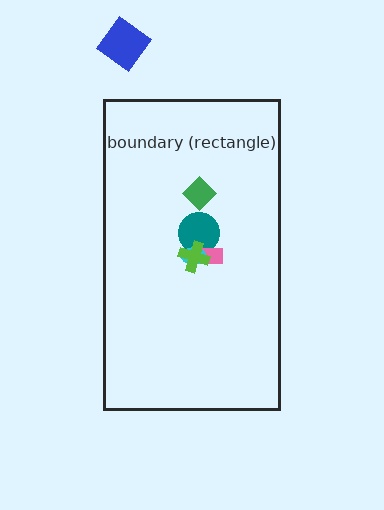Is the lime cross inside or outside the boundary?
Inside.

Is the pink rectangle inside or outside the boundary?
Inside.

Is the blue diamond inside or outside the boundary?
Outside.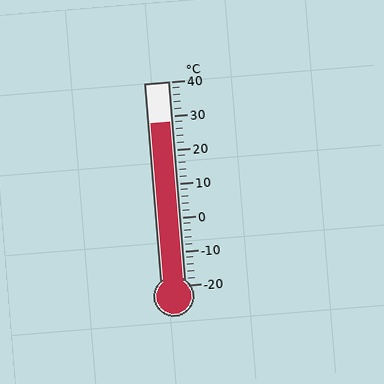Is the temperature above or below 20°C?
The temperature is above 20°C.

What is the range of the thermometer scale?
The thermometer scale ranges from -20°C to 40°C.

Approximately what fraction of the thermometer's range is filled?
The thermometer is filled to approximately 80% of its range.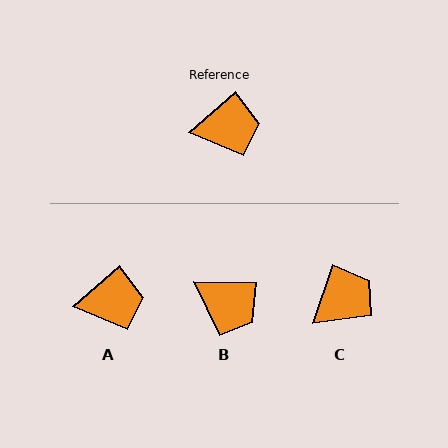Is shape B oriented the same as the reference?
No, it is off by about 42 degrees.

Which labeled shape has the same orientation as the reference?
A.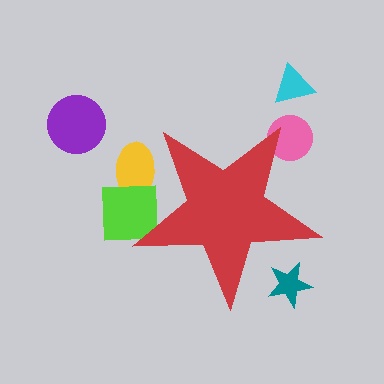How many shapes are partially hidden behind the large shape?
4 shapes are partially hidden.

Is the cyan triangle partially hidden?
No, the cyan triangle is fully visible.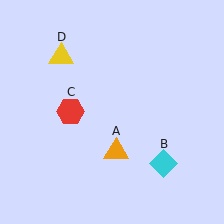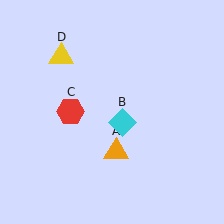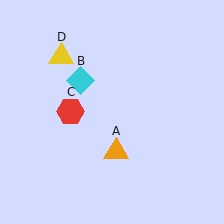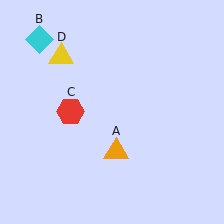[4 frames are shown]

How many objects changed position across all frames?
1 object changed position: cyan diamond (object B).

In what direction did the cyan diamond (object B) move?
The cyan diamond (object B) moved up and to the left.